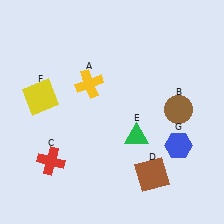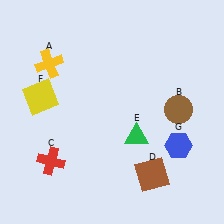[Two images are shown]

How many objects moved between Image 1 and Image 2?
1 object moved between the two images.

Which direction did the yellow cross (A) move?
The yellow cross (A) moved left.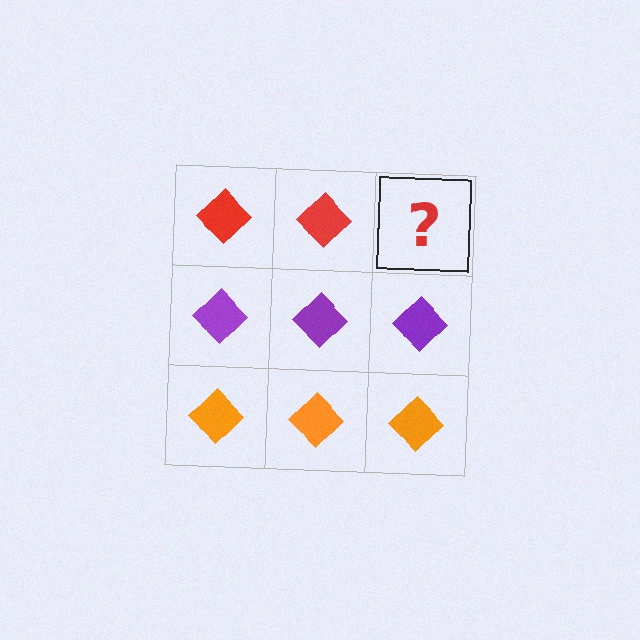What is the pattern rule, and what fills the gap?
The rule is that each row has a consistent color. The gap should be filled with a red diamond.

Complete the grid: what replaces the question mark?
The question mark should be replaced with a red diamond.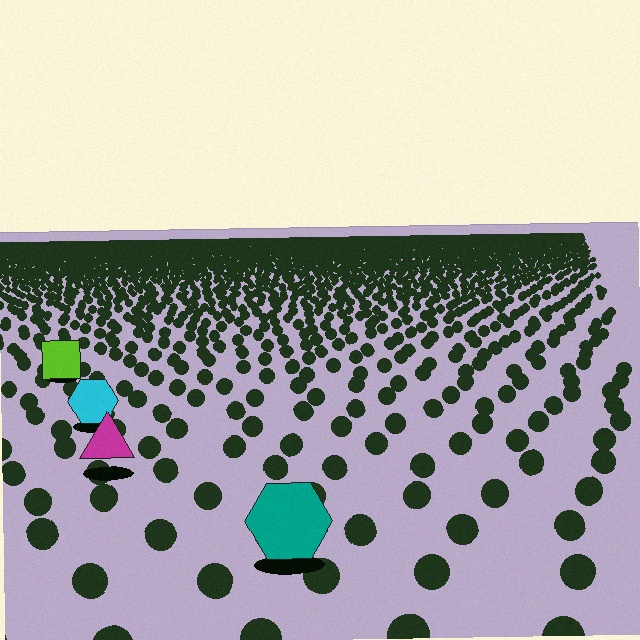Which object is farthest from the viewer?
The lime square is farthest from the viewer. It appears smaller and the ground texture around it is denser.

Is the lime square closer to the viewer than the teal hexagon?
No. The teal hexagon is closer — you can tell from the texture gradient: the ground texture is coarser near it.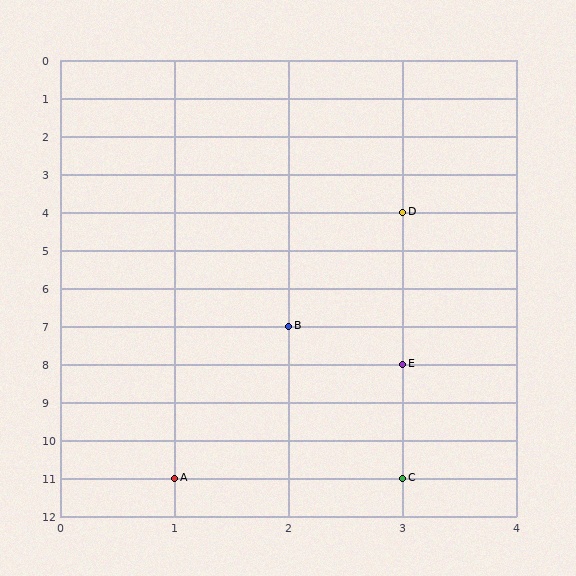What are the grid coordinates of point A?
Point A is at grid coordinates (1, 11).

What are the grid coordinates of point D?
Point D is at grid coordinates (3, 4).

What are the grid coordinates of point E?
Point E is at grid coordinates (3, 8).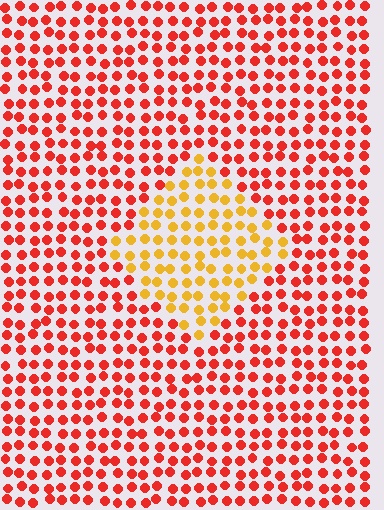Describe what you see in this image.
The image is filled with small red elements in a uniform arrangement. A diamond-shaped region is visible where the elements are tinted to a slightly different hue, forming a subtle color boundary.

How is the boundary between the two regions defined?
The boundary is defined purely by a slight shift in hue (about 43 degrees). Spacing, size, and orientation are identical on both sides.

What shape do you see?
I see a diamond.